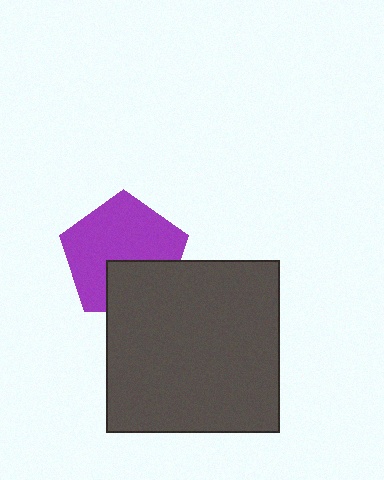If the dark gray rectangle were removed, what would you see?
You would see the complete purple pentagon.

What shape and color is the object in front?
The object in front is a dark gray rectangle.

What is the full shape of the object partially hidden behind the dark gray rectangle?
The partially hidden object is a purple pentagon.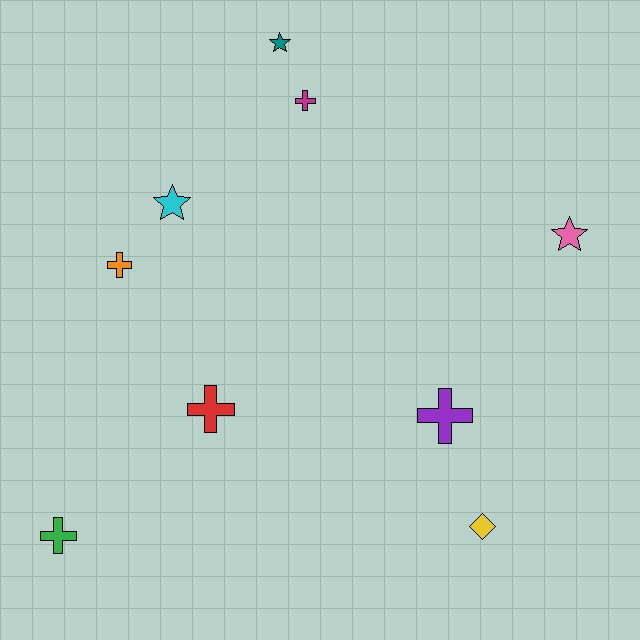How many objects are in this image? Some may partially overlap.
There are 9 objects.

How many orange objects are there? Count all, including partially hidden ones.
There is 1 orange object.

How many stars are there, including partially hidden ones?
There are 3 stars.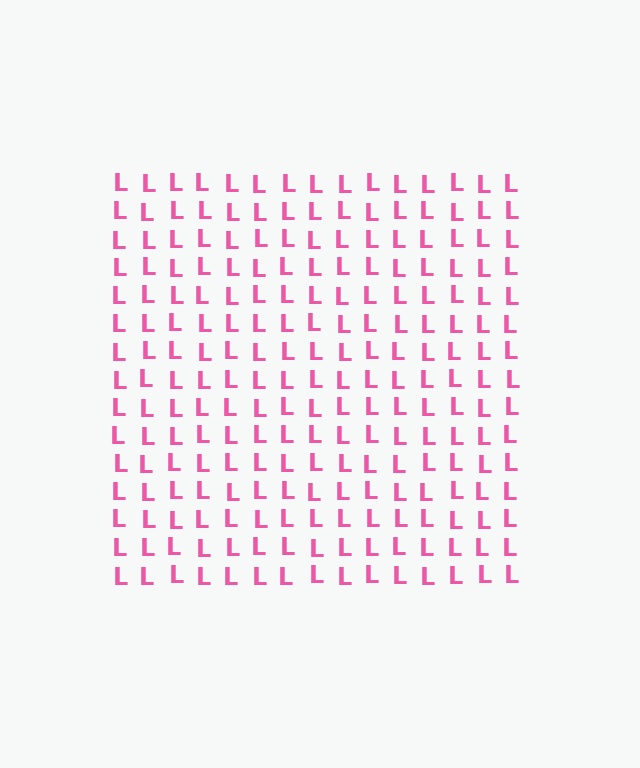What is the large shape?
The large shape is a square.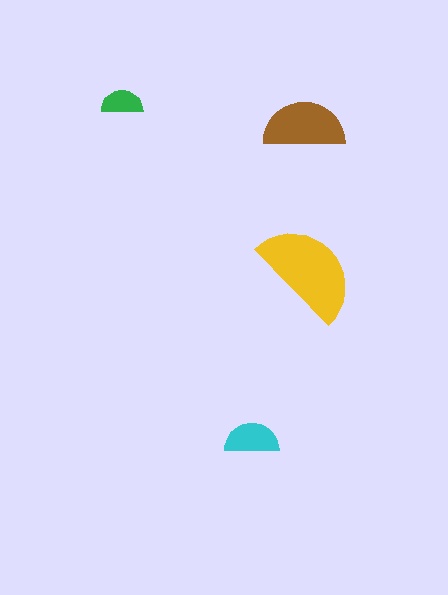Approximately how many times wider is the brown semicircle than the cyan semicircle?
About 1.5 times wider.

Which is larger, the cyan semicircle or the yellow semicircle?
The yellow one.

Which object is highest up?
The green semicircle is topmost.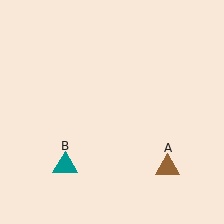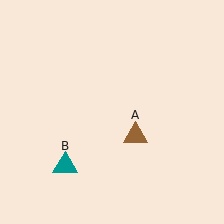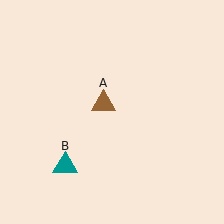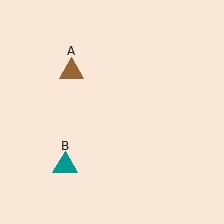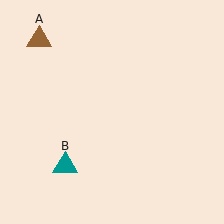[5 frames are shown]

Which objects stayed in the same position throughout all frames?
Teal triangle (object B) remained stationary.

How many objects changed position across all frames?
1 object changed position: brown triangle (object A).